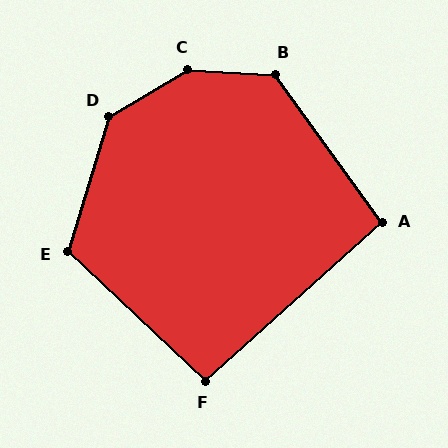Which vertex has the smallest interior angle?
F, at approximately 95 degrees.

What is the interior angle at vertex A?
Approximately 96 degrees (obtuse).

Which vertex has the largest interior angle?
C, at approximately 147 degrees.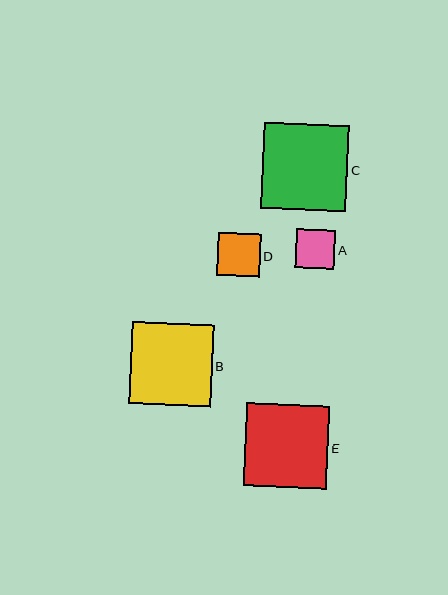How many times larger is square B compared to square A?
Square B is approximately 2.1 times the size of square A.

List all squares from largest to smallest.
From largest to smallest: C, E, B, D, A.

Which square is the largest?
Square C is the largest with a size of approximately 85 pixels.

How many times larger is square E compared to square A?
Square E is approximately 2.1 times the size of square A.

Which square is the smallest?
Square A is the smallest with a size of approximately 39 pixels.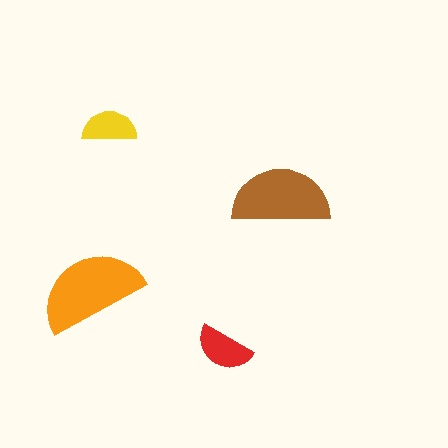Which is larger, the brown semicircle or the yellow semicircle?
The brown one.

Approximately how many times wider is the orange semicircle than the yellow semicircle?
About 2 times wider.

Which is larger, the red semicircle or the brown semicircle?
The brown one.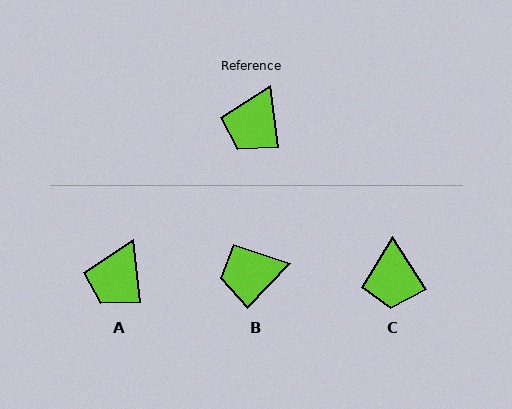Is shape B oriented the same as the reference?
No, it is off by about 51 degrees.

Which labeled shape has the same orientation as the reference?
A.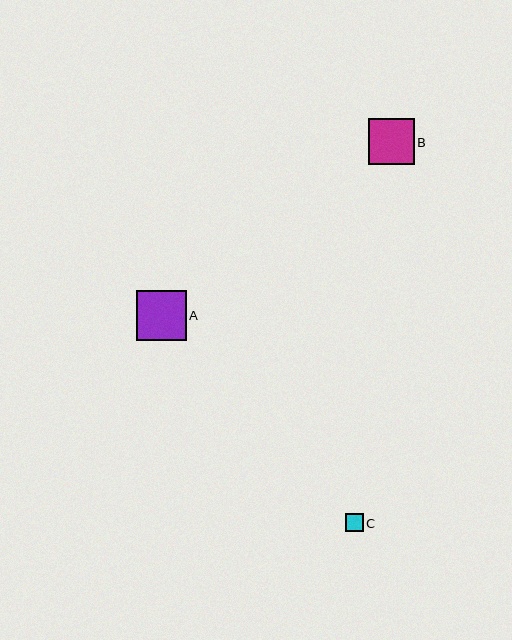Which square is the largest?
Square A is the largest with a size of approximately 50 pixels.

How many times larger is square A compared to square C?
Square A is approximately 2.8 times the size of square C.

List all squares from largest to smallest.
From largest to smallest: A, B, C.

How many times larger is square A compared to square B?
Square A is approximately 1.1 times the size of square B.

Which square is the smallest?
Square C is the smallest with a size of approximately 18 pixels.